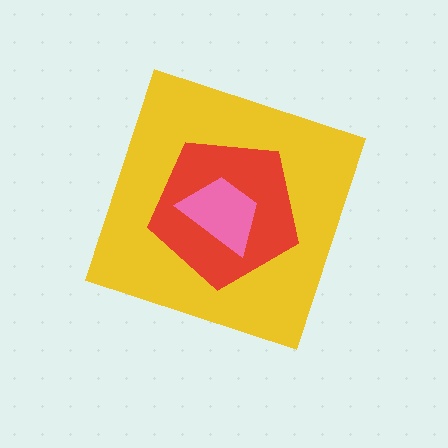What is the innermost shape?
The pink trapezoid.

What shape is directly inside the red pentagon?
The pink trapezoid.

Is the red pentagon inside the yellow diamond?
Yes.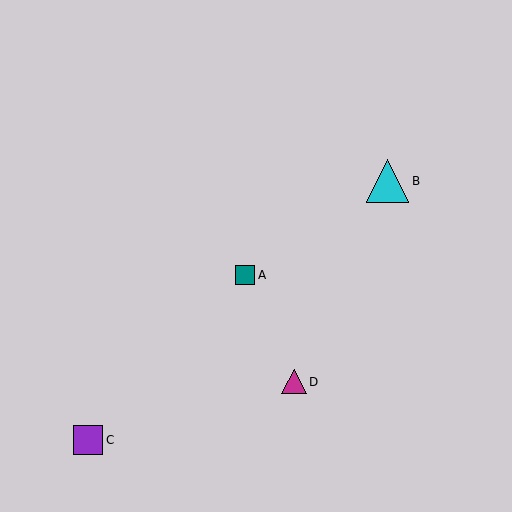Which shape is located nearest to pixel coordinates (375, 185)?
The cyan triangle (labeled B) at (387, 181) is nearest to that location.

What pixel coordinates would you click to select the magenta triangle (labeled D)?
Click at (294, 382) to select the magenta triangle D.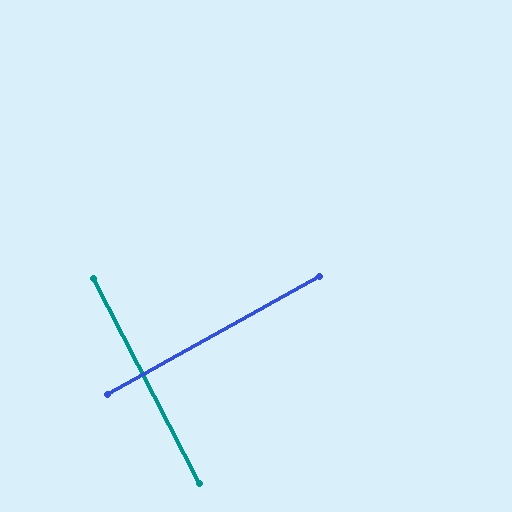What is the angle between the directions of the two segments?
Approximately 88 degrees.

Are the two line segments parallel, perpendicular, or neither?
Perpendicular — they meet at approximately 88°.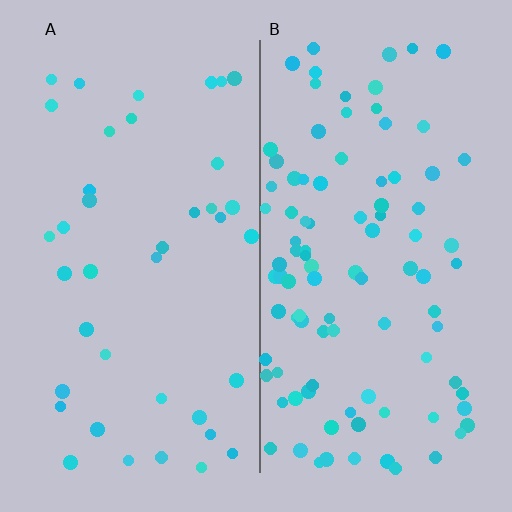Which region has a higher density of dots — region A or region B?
B (the right).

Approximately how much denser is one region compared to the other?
Approximately 2.5× — region B over region A.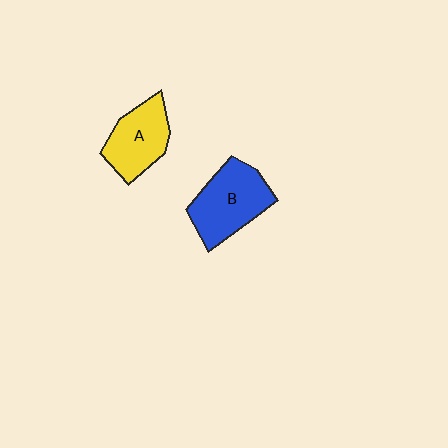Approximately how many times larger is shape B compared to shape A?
Approximately 1.2 times.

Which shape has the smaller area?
Shape A (yellow).